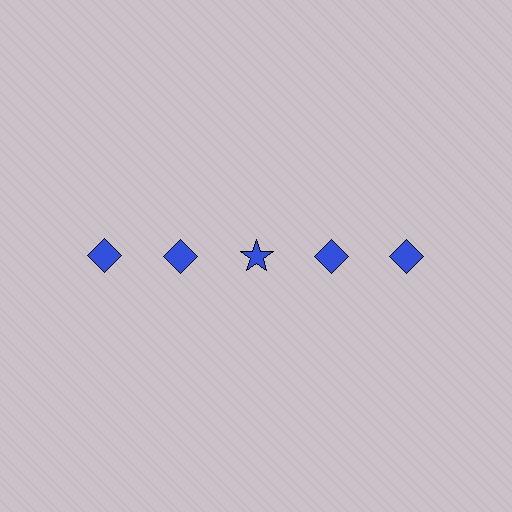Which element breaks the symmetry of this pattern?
The blue star in the top row, center column breaks the symmetry. All other shapes are blue diamonds.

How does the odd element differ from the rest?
It has a different shape: star instead of diamond.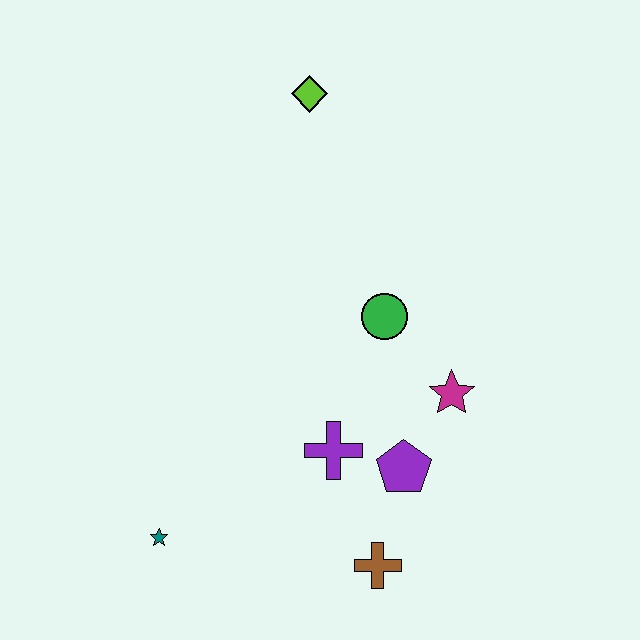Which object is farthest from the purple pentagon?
The lime diamond is farthest from the purple pentagon.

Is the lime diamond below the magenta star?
No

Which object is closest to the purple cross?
The purple pentagon is closest to the purple cross.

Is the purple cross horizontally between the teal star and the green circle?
Yes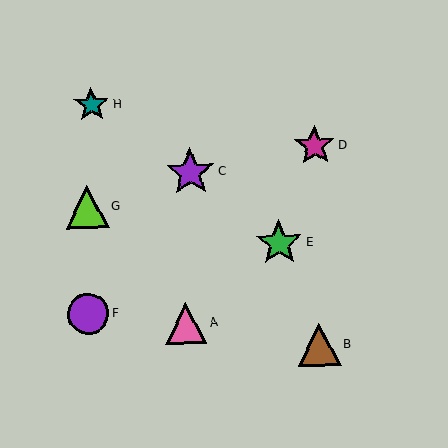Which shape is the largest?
The purple star (labeled C) is the largest.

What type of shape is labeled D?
Shape D is a magenta star.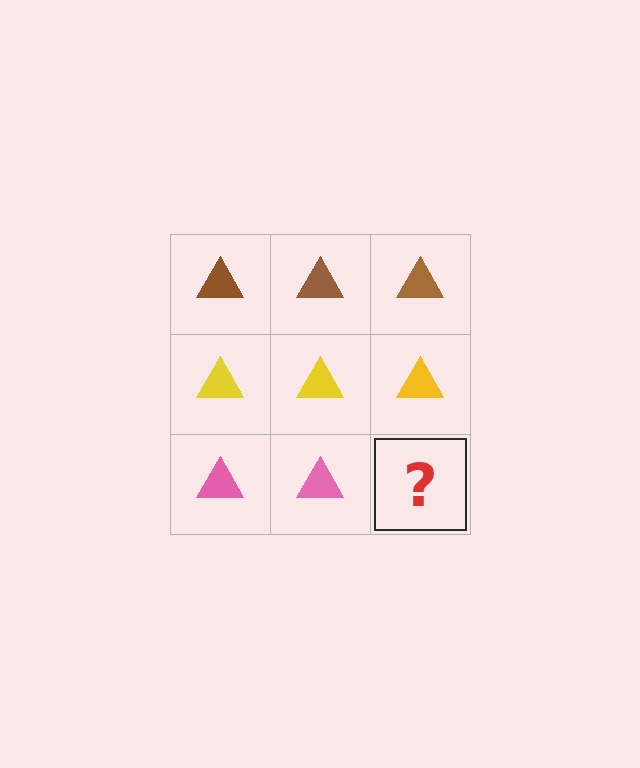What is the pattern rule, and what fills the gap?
The rule is that each row has a consistent color. The gap should be filled with a pink triangle.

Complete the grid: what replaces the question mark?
The question mark should be replaced with a pink triangle.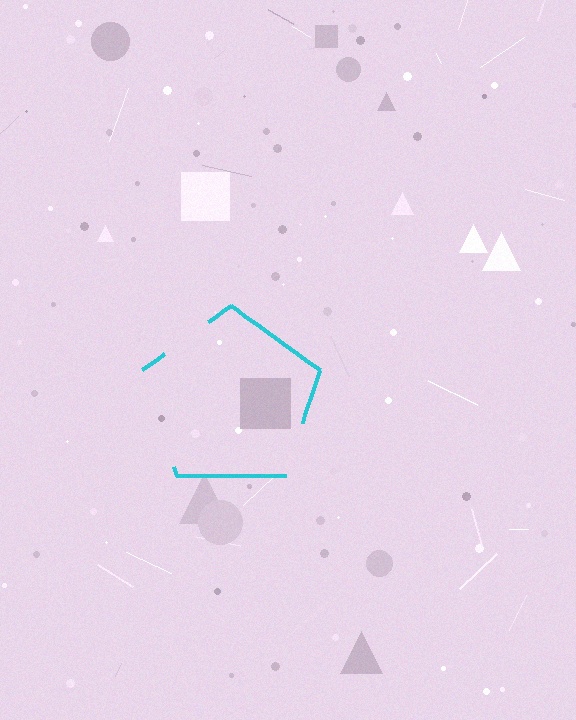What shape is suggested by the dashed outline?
The dashed outline suggests a pentagon.